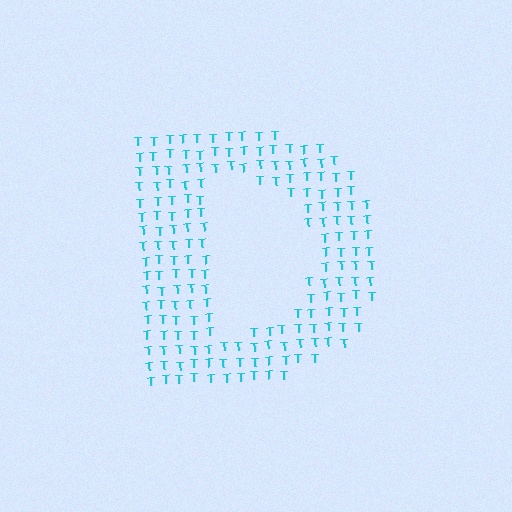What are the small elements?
The small elements are letter T's.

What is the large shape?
The large shape is the letter D.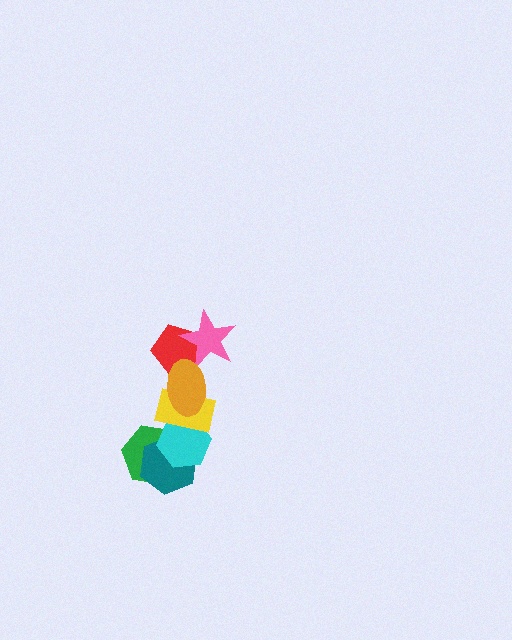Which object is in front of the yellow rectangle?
The orange ellipse is in front of the yellow rectangle.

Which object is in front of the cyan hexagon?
The yellow rectangle is in front of the cyan hexagon.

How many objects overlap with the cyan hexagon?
3 objects overlap with the cyan hexagon.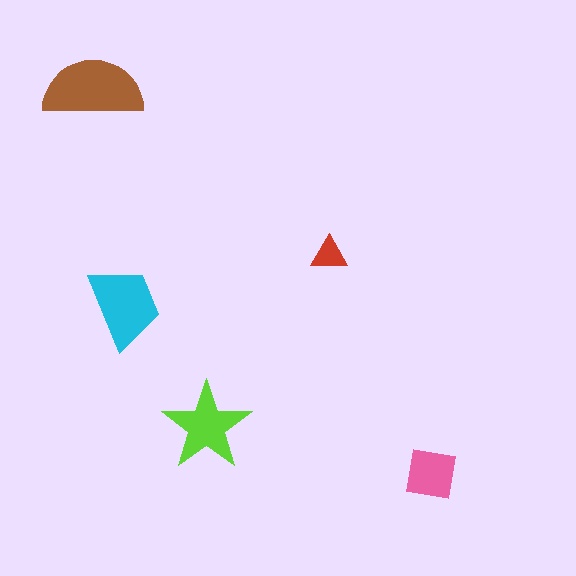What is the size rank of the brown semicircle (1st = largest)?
1st.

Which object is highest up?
The brown semicircle is topmost.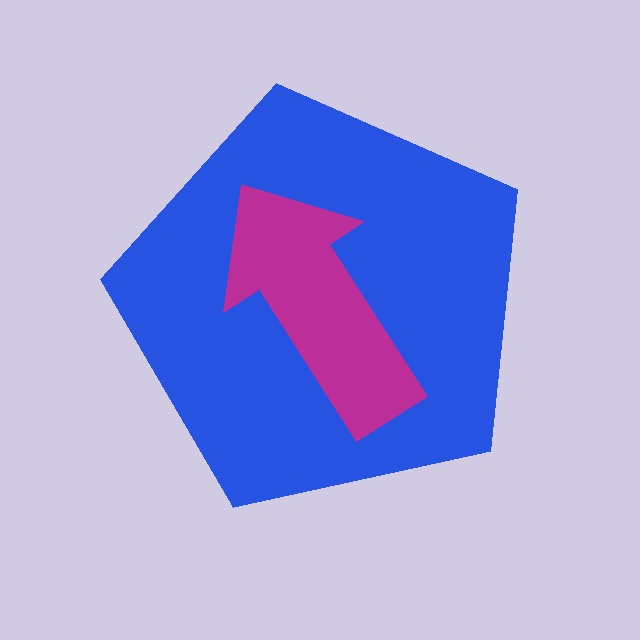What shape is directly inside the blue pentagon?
The magenta arrow.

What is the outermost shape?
The blue pentagon.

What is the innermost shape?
The magenta arrow.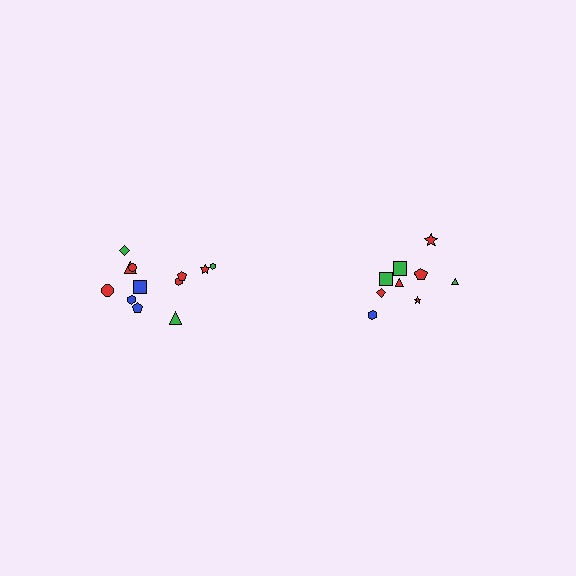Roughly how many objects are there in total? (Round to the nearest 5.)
Roughly 20 objects in total.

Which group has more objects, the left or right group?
The left group.